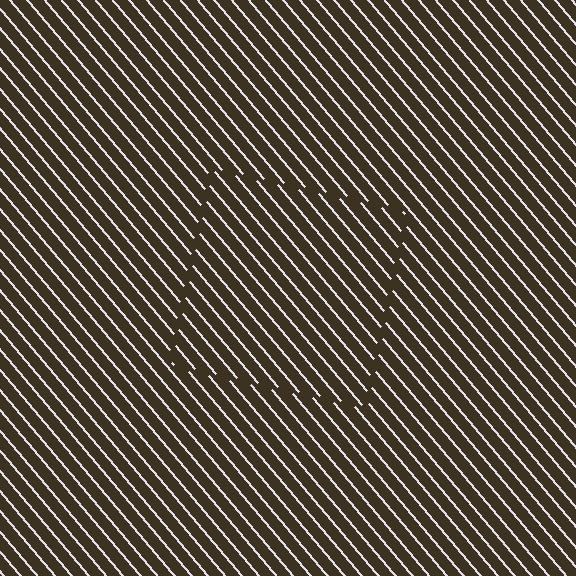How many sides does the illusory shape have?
4 sides — the line-ends trace a square.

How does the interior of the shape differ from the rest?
The interior of the shape contains the same grating, shifted by half a period — the contour is defined by the phase discontinuity where line-ends from the inner and outer gratings abut.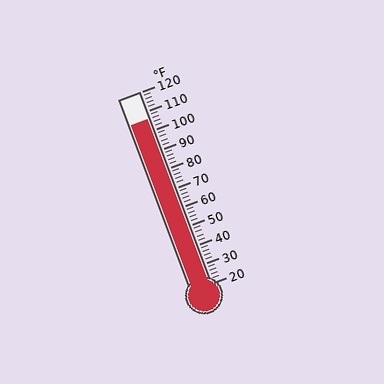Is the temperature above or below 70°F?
The temperature is above 70°F.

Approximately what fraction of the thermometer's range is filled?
The thermometer is filled to approximately 85% of its range.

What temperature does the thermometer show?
The thermometer shows approximately 106°F.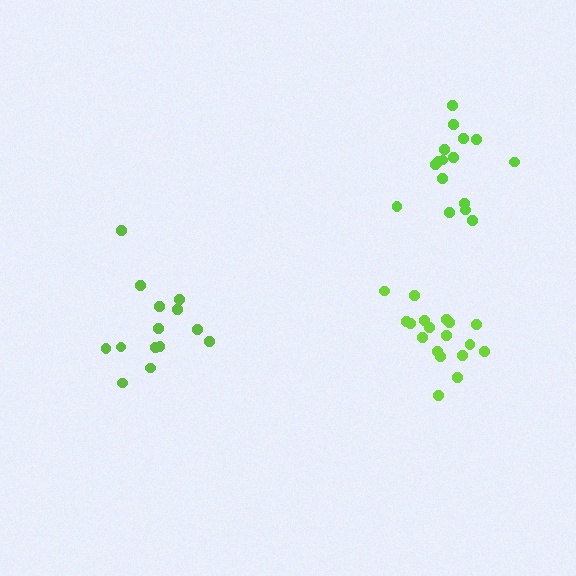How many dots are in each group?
Group 1: 14 dots, Group 2: 16 dots, Group 3: 18 dots (48 total).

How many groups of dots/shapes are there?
There are 3 groups.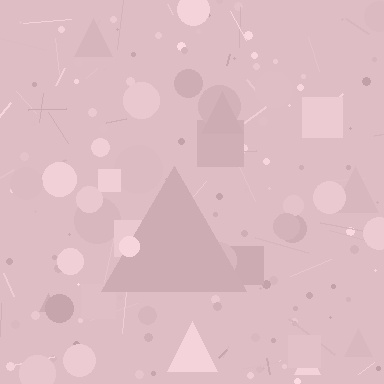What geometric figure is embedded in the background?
A triangle is embedded in the background.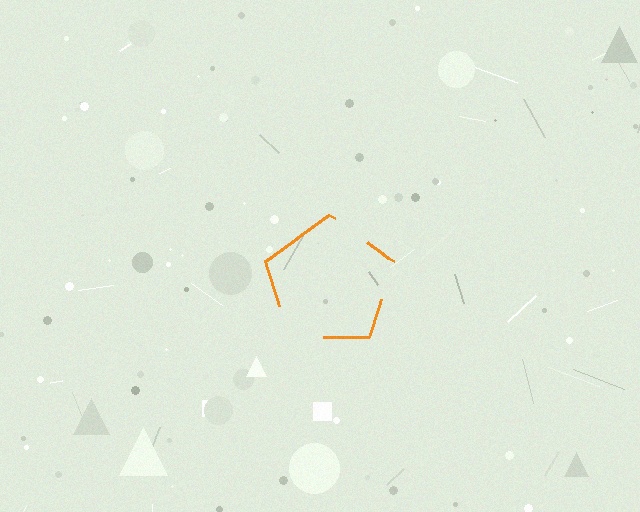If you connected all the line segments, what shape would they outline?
They would outline a pentagon.